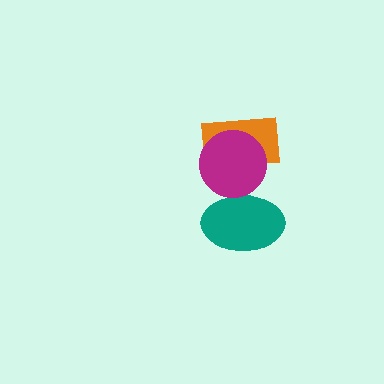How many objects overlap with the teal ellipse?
1 object overlaps with the teal ellipse.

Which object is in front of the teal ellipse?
The magenta circle is in front of the teal ellipse.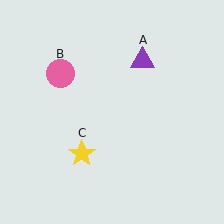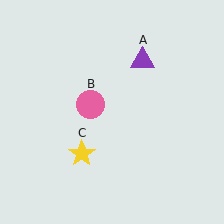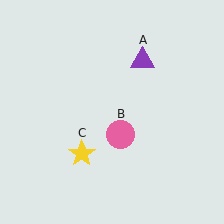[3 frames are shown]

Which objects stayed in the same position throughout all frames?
Purple triangle (object A) and yellow star (object C) remained stationary.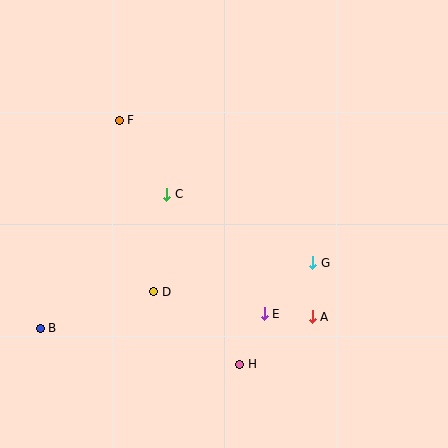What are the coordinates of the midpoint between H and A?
The midpoint between H and A is at (276, 341).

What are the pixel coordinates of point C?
Point C is at (167, 194).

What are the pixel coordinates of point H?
Point H is at (240, 364).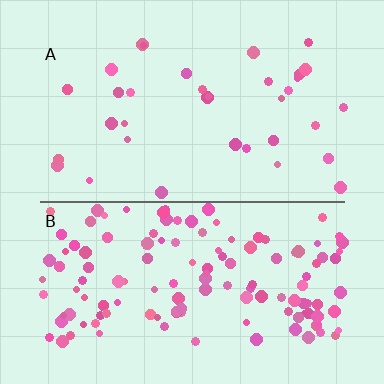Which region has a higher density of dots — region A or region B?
B (the bottom).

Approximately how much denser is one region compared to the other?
Approximately 3.8× — region B over region A.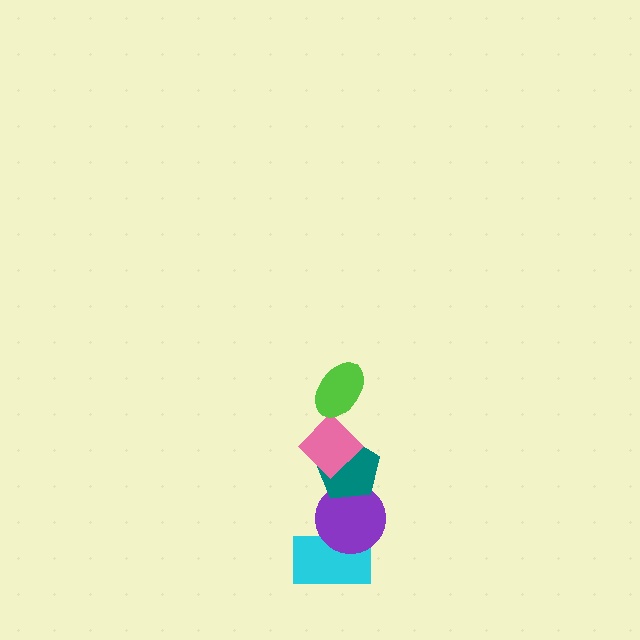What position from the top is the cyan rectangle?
The cyan rectangle is 5th from the top.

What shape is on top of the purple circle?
The teal pentagon is on top of the purple circle.